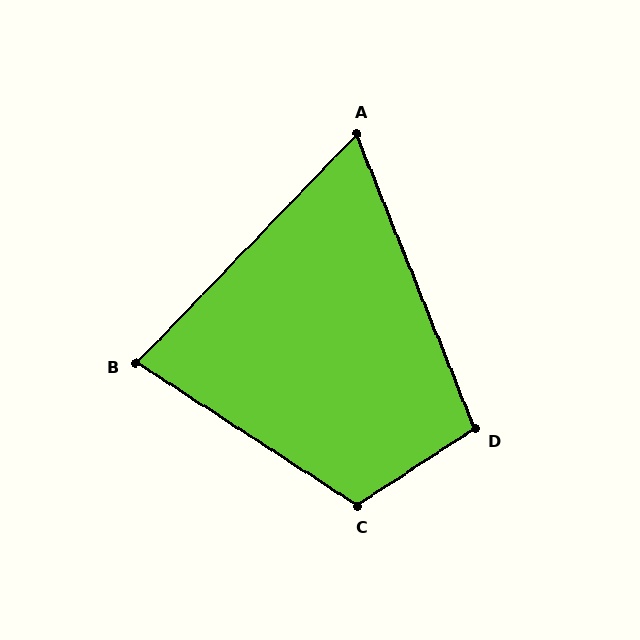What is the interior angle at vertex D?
Approximately 101 degrees (obtuse).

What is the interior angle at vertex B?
Approximately 79 degrees (acute).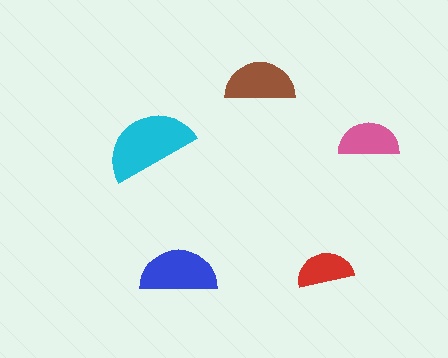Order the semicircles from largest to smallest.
the cyan one, the blue one, the brown one, the pink one, the red one.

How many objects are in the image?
There are 5 objects in the image.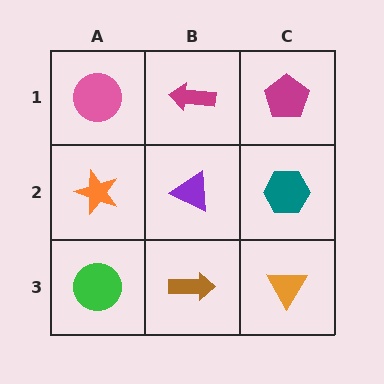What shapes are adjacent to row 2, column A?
A pink circle (row 1, column A), a green circle (row 3, column A), a purple triangle (row 2, column B).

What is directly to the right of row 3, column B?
An orange triangle.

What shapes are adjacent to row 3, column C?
A teal hexagon (row 2, column C), a brown arrow (row 3, column B).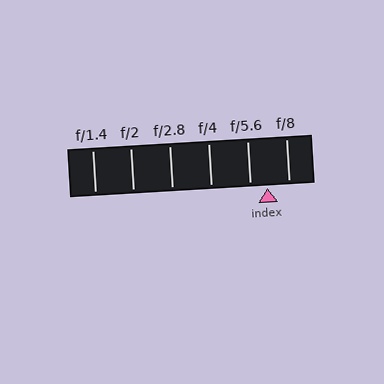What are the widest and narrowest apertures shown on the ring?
The widest aperture shown is f/1.4 and the narrowest is f/8.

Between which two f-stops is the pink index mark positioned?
The index mark is between f/5.6 and f/8.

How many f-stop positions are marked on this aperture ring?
There are 6 f-stop positions marked.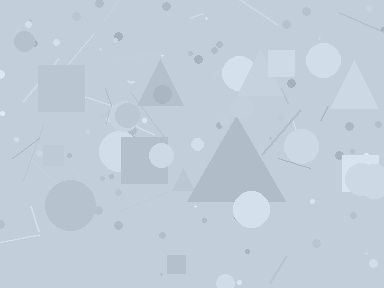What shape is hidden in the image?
A triangle is hidden in the image.